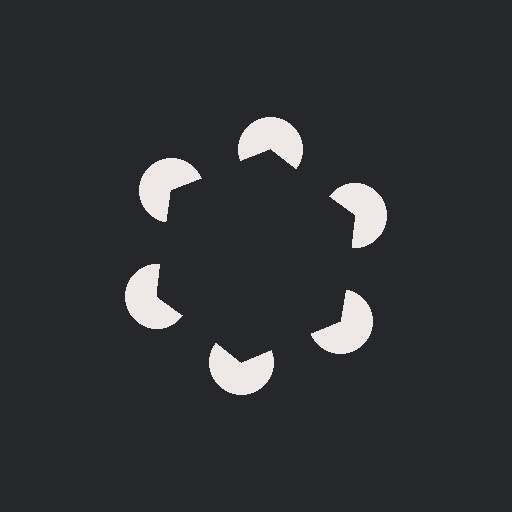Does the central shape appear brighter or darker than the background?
It typically appears slightly darker than the background, even though no actual brightness change is drawn.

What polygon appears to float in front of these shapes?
An illusory hexagon — its edges are inferred from the aligned wedge cuts in the pac-man discs, not physically drawn.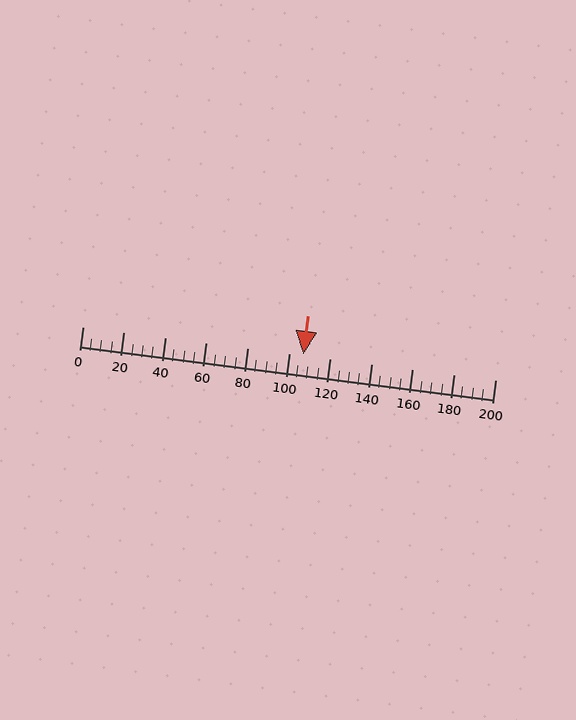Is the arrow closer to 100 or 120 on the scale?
The arrow is closer to 100.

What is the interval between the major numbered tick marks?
The major tick marks are spaced 20 units apart.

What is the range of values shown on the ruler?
The ruler shows values from 0 to 200.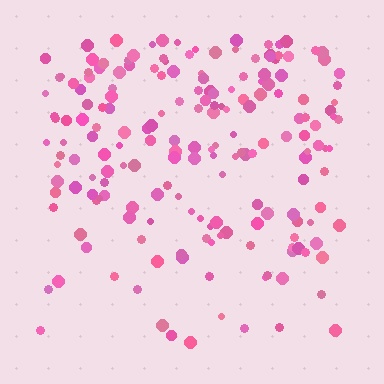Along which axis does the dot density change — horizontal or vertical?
Vertical.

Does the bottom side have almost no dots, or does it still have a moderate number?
Still a moderate number, just noticeably fewer than the top.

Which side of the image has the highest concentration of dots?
The top.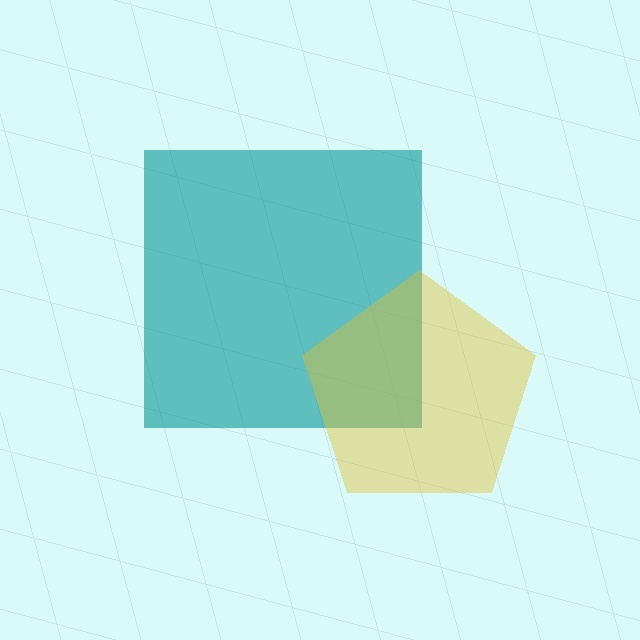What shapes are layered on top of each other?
The layered shapes are: a teal square, a yellow pentagon.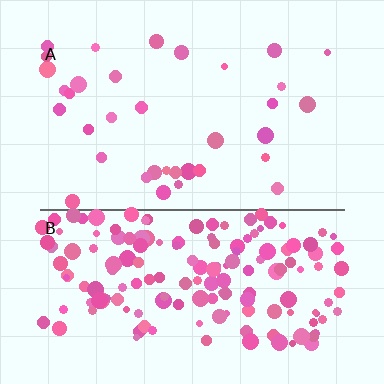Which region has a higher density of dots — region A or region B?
B (the bottom).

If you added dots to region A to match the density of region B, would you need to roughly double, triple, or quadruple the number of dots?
Approximately quadruple.